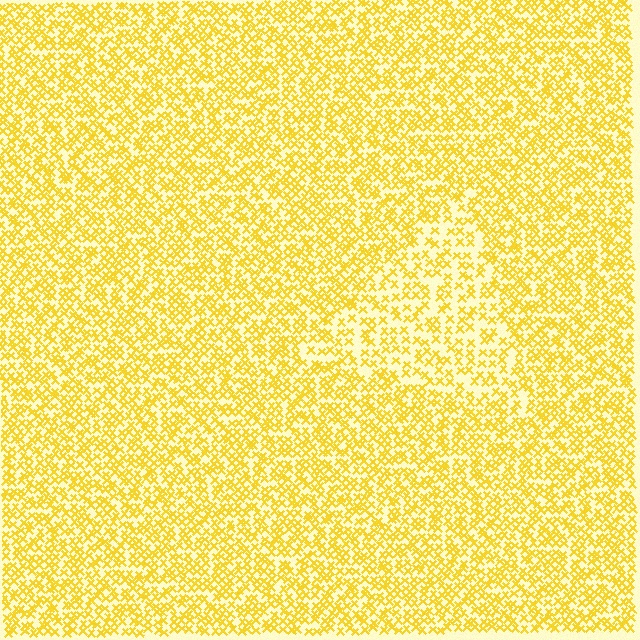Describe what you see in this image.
The image contains small yellow elements arranged at two different densities. A triangle-shaped region is visible where the elements are less densely packed than the surrounding area.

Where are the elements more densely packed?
The elements are more densely packed outside the triangle boundary.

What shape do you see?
I see a triangle.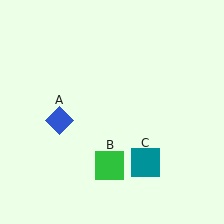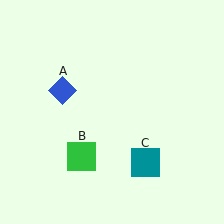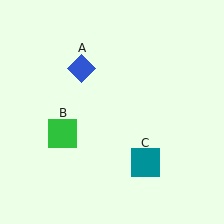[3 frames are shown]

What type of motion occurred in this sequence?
The blue diamond (object A), green square (object B) rotated clockwise around the center of the scene.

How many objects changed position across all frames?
2 objects changed position: blue diamond (object A), green square (object B).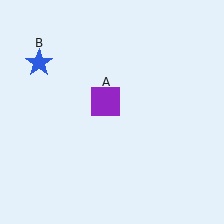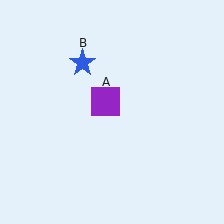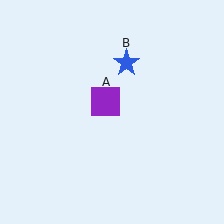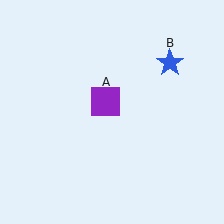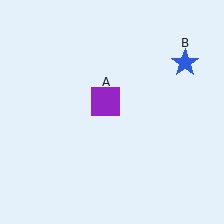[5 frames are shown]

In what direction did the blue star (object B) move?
The blue star (object B) moved right.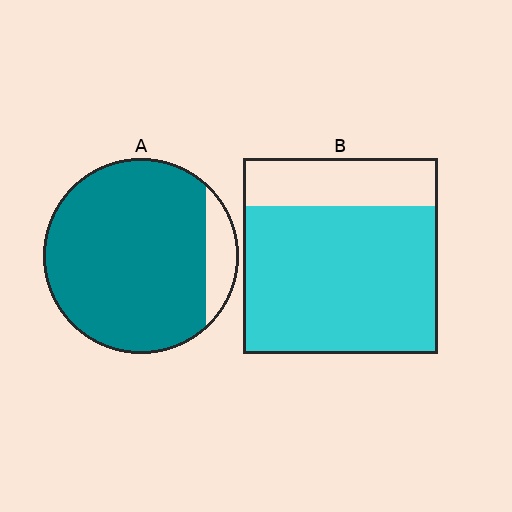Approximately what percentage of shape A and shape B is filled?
A is approximately 90% and B is approximately 75%.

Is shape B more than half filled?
Yes.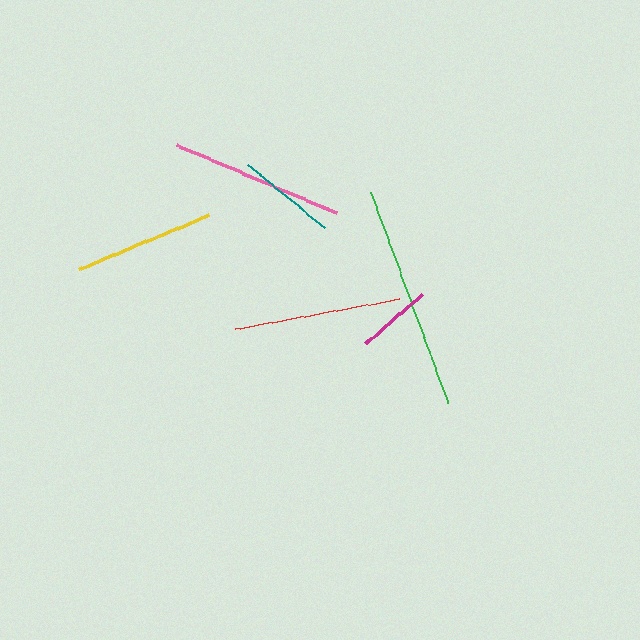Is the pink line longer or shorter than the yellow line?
The pink line is longer than the yellow line.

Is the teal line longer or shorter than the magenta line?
The teal line is longer than the magenta line.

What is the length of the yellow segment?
The yellow segment is approximately 140 pixels long.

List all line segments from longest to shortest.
From longest to shortest: green, pink, red, yellow, teal, magenta.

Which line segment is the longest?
The green line is the longest at approximately 226 pixels.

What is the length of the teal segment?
The teal segment is approximately 100 pixels long.